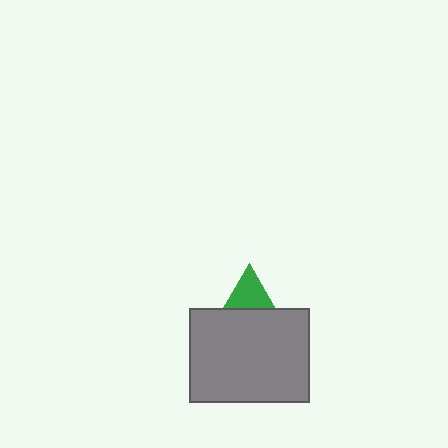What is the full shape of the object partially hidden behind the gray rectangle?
The partially hidden object is a green triangle.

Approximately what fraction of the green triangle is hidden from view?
Roughly 68% of the green triangle is hidden behind the gray rectangle.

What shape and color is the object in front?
The object in front is a gray rectangle.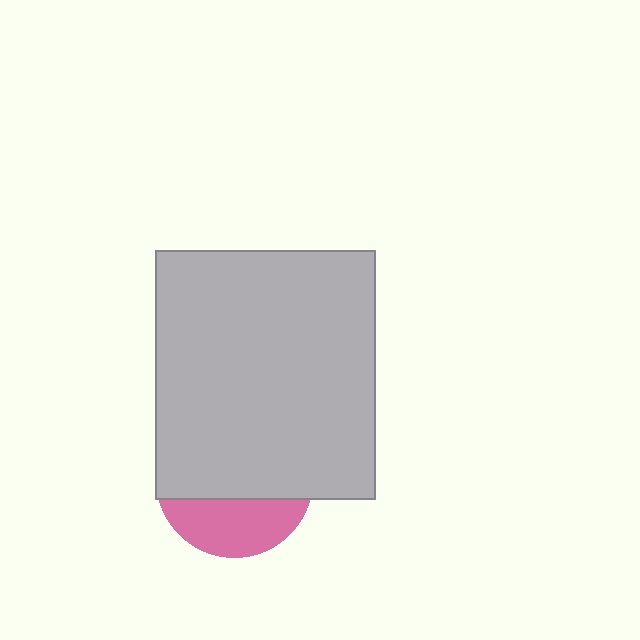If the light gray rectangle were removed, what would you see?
You would see the complete pink circle.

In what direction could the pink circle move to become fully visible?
The pink circle could move down. That would shift it out from behind the light gray rectangle entirely.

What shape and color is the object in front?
The object in front is a light gray rectangle.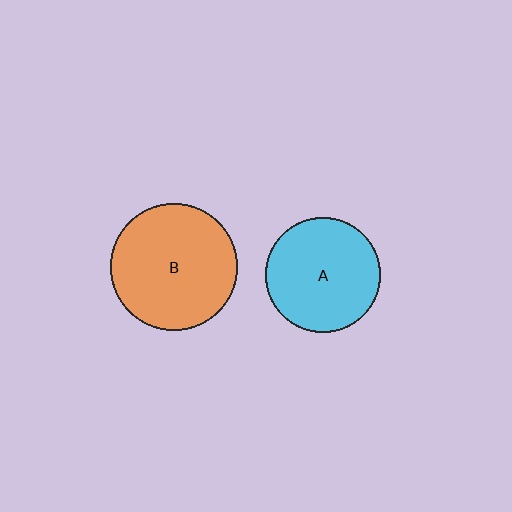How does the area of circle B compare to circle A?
Approximately 1.2 times.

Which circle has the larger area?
Circle B (orange).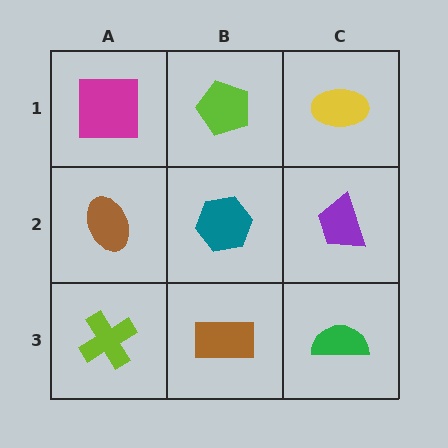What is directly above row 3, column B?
A teal hexagon.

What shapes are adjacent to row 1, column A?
A brown ellipse (row 2, column A), a lime pentagon (row 1, column B).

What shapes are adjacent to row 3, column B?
A teal hexagon (row 2, column B), a lime cross (row 3, column A), a green semicircle (row 3, column C).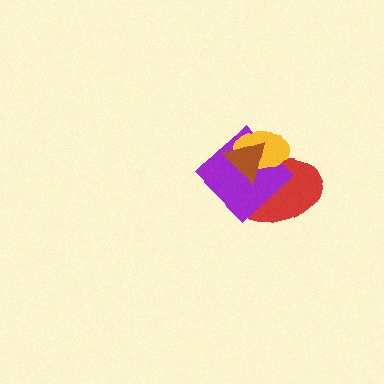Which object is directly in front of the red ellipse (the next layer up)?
The purple diamond is directly in front of the red ellipse.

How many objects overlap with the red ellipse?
3 objects overlap with the red ellipse.